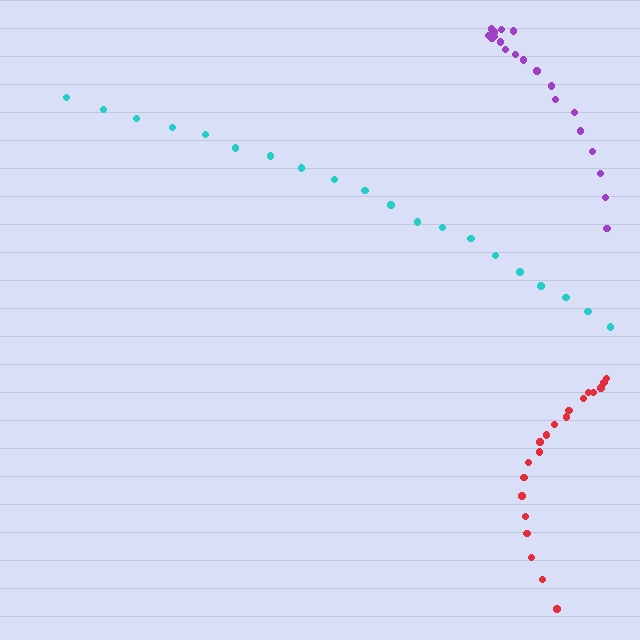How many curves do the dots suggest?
There are 3 distinct paths.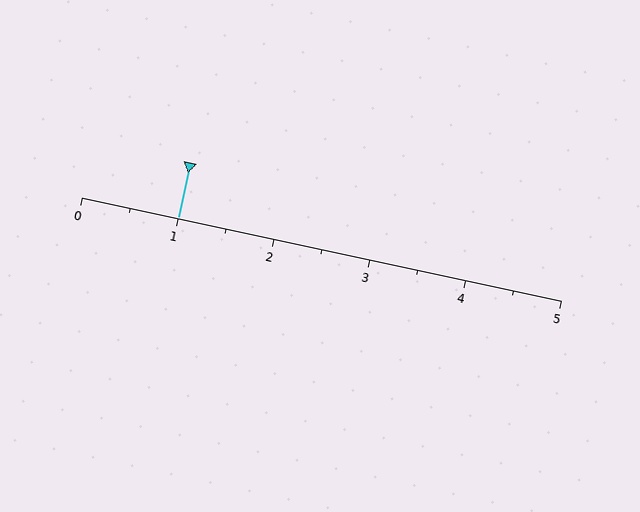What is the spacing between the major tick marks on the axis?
The major ticks are spaced 1 apart.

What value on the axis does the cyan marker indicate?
The marker indicates approximately 1.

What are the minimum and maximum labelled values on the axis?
The axis runs from 0 to 5.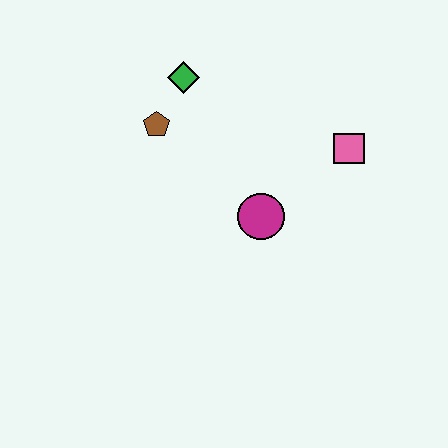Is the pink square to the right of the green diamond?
Yes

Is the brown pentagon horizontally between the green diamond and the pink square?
No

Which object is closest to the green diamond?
The brown pentagon is closest to the green diamond.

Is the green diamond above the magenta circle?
Yes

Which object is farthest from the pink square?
The brown pentagon is farthest from the pink square.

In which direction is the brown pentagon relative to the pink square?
The brown pentagon is to the left of the pink square.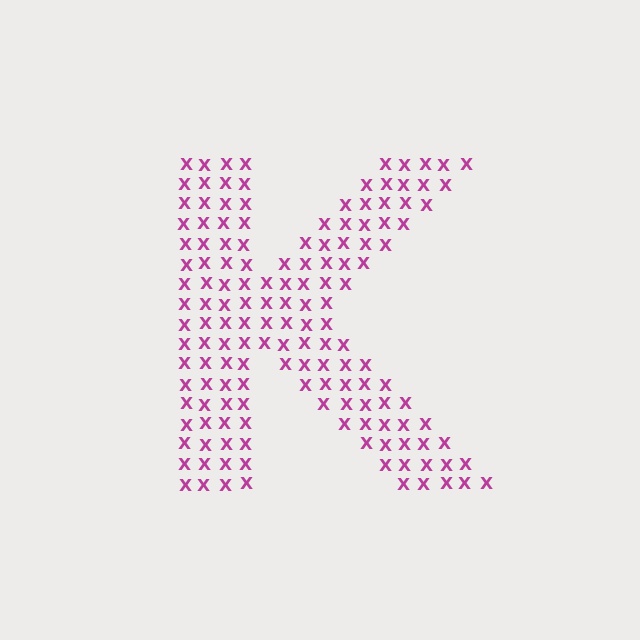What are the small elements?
The small elements are letter X's.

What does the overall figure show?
The overall figure shows the letter K.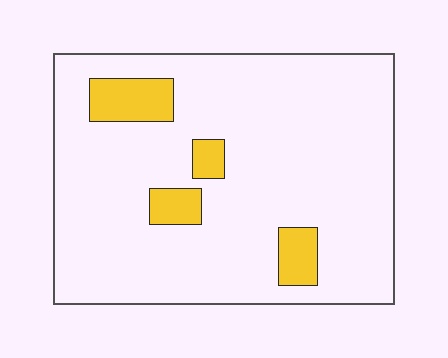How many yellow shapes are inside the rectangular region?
4.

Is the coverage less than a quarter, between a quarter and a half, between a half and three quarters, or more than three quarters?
Less than a quarter.